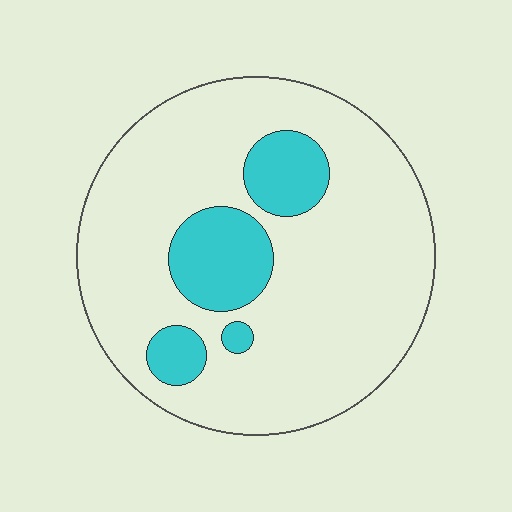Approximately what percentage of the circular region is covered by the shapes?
Approximately 20%.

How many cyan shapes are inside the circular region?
4.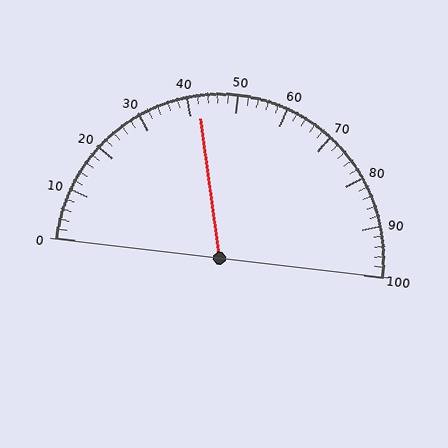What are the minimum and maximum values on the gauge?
The gauge ranges from 0 to 100.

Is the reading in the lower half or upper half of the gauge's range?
The reading is in the lower half of the range (0 to 100).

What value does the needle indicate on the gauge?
The needle indicates approximately 42.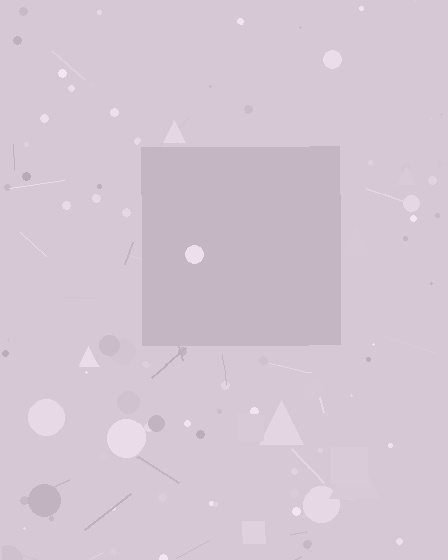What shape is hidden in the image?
A square is hidden in the image.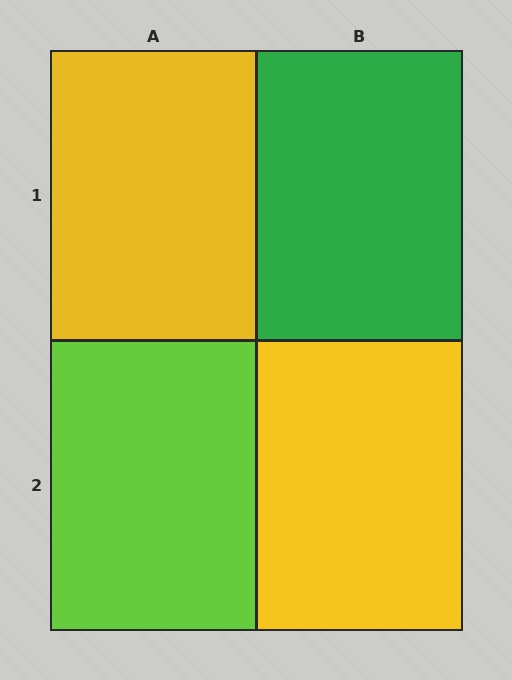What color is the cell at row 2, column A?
Lime.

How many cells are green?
1 cell is green.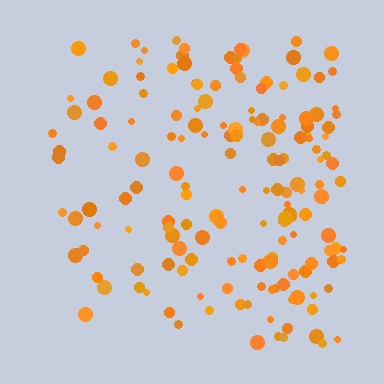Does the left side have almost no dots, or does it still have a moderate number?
Still a moderate number, just noticeably fewer than the right.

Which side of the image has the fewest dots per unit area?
The left.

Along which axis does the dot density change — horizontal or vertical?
Horizontal.